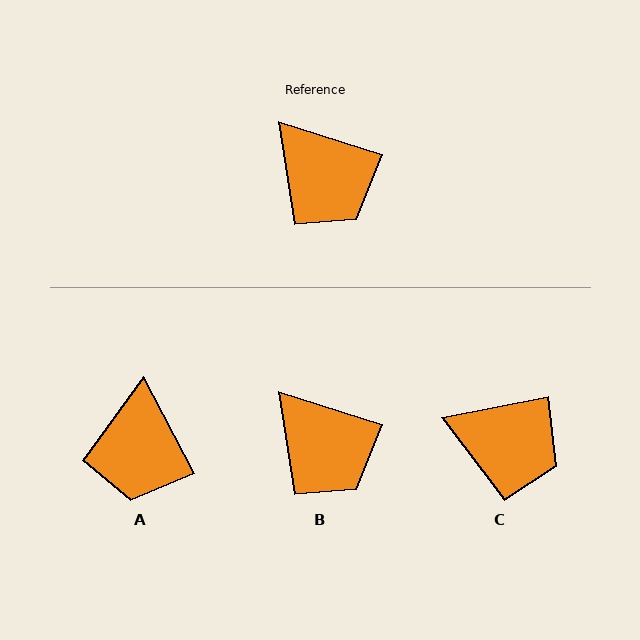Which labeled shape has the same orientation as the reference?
B.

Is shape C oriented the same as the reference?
No, it is off by about 28 degrees.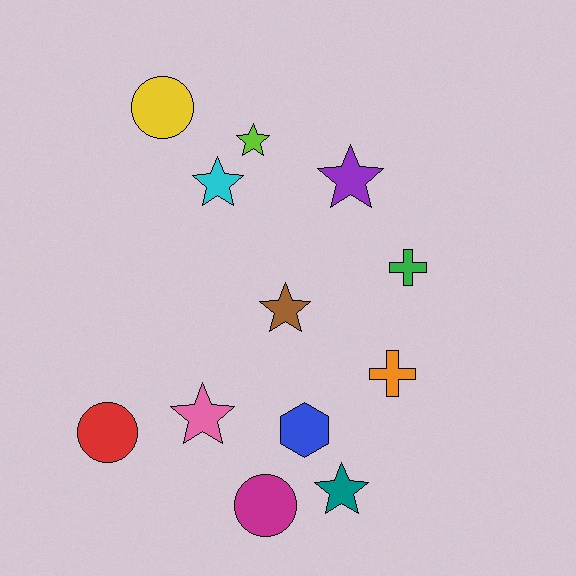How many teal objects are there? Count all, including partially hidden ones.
There is 1 teal object.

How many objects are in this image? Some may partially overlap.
There are 12 objects.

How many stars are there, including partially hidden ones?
There are 6 stars.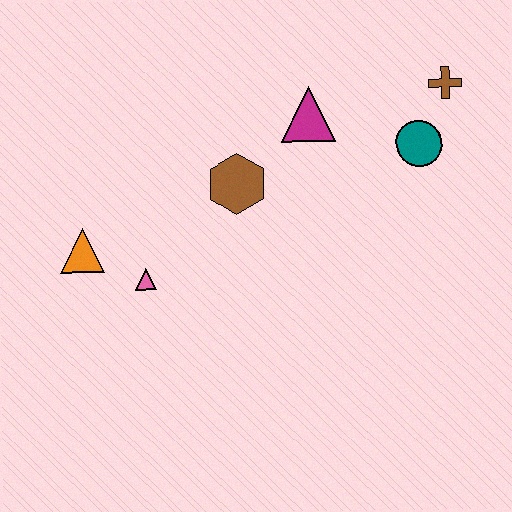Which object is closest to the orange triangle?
The pink triangle is closest to the orange triangle.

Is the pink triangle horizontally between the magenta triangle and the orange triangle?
Yes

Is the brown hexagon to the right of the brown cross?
No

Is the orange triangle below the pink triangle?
No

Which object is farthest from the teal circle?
The orange triangle is farthest from the teal circle.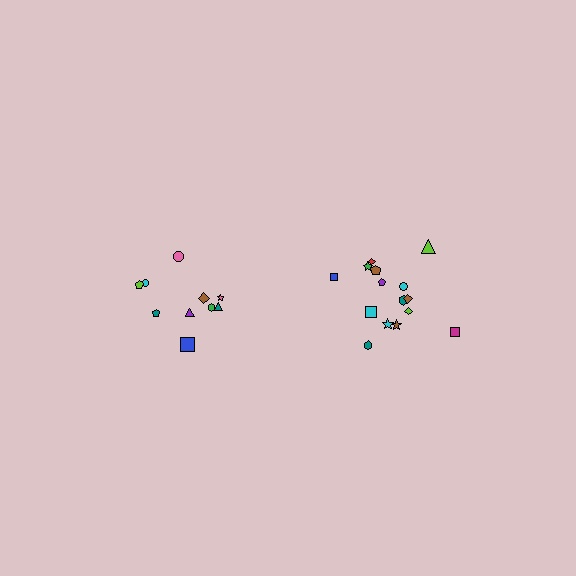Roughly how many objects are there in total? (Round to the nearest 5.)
Roughly 25 objects in total.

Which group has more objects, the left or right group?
The right group.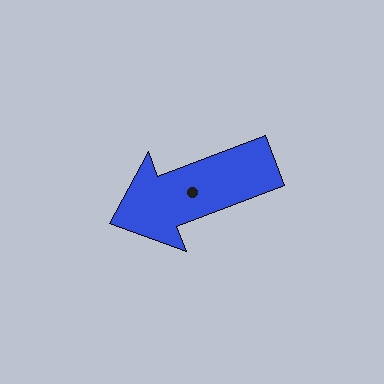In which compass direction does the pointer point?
West.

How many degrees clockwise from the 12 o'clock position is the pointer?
Approximately 249 degrees.